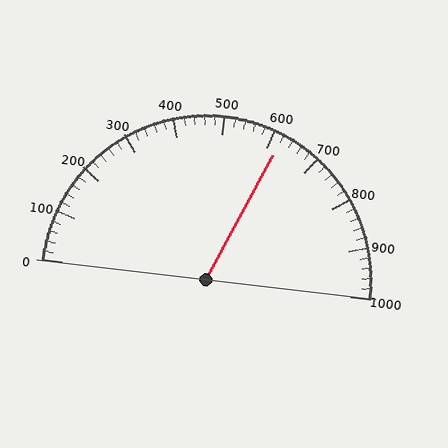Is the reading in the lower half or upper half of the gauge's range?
The reading is in the upper half of the range (0 to 1000).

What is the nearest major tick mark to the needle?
The nearest major tick mark is 600.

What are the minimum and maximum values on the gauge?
The gauge ranges from 0 to 1000.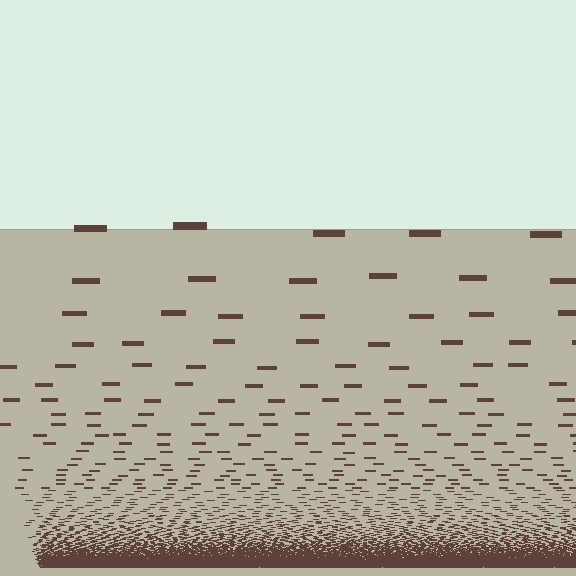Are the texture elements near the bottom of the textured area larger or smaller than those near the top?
Smaller. The gradient is inverted — elements near the bottom are smaller and denser.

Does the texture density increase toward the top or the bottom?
Density increases toward the bottom.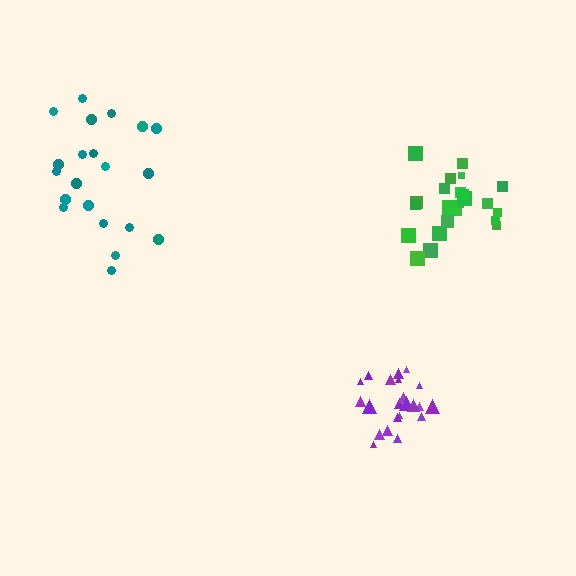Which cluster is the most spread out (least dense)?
Teal.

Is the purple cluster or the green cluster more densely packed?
Purple.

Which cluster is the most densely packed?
Purple.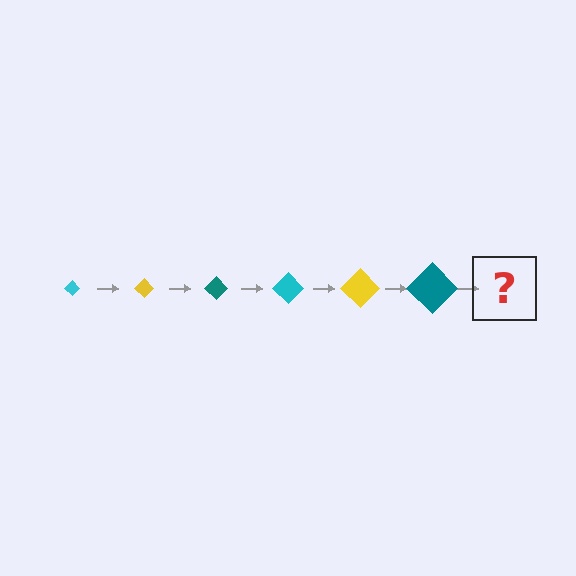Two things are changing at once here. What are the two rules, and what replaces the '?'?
The two rules are that the diamond grows larger each step and the color cycles through cyan, yellow, and teal. The '?' should be a cyan diamond, larger than the previous one.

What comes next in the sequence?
The next element should be a cyan diamond, larger than the previous one.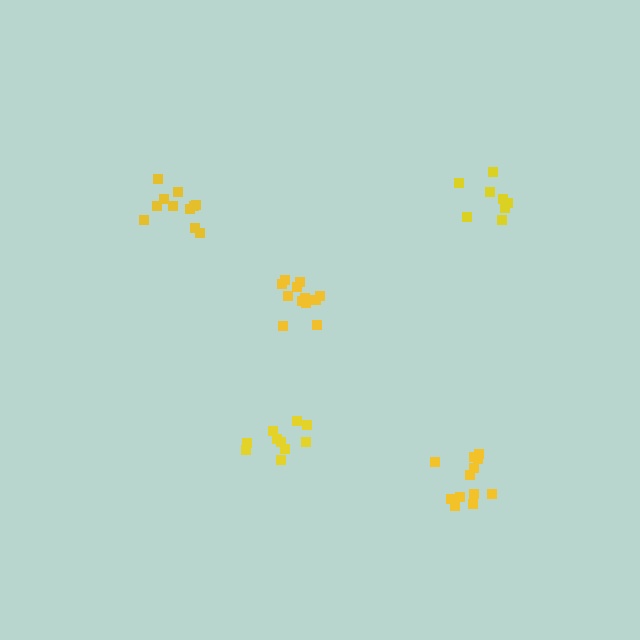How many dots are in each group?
Group 1: 8 dots, Group 2: 13 dots, Group 3: 12 dots, Group 4: 10 dots, Group 5: 11 dots (54 total).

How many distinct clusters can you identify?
There are 5 distinct clusters.